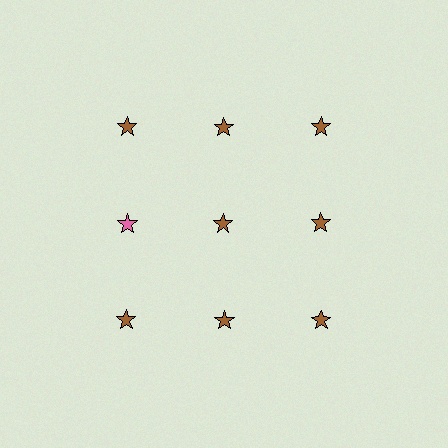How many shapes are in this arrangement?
There are 9 shapes arranged in a grid pattern.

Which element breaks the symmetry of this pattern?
The pink star in the second row, leftmost column breaks the symmetry. All other shapes are brown stars.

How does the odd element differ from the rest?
It has a different color: pink instead of brown.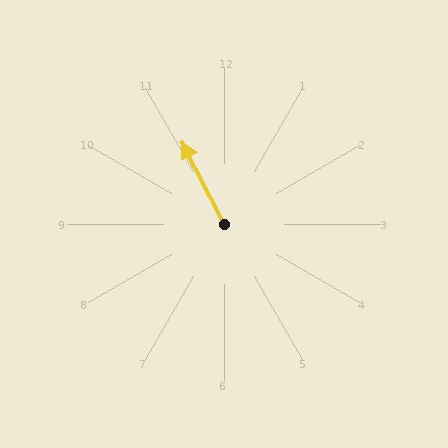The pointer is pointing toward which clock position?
Roughly 11 o'clock.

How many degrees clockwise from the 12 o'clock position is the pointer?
Approximately 333 degrees.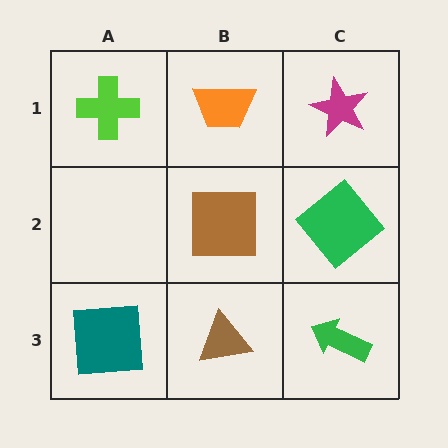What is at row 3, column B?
A brown triangle.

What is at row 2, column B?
A brown square.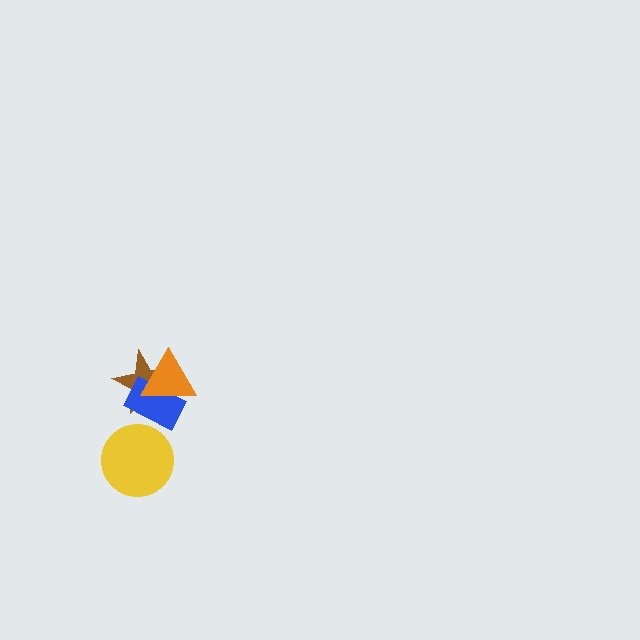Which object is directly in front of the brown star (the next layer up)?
The blue rectangle is directly in front of the brown star.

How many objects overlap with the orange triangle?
2 objects overlap with the orange triangle.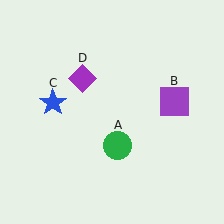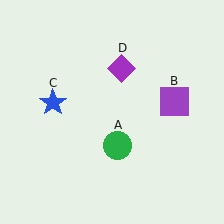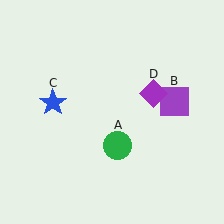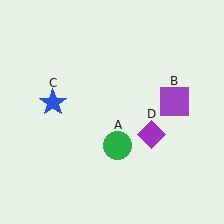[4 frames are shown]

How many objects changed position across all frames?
1 object changed position: purple diamond (object D).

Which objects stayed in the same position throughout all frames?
Green circle (object A) and purple square (object B) and blue star (object C) remained stationary.